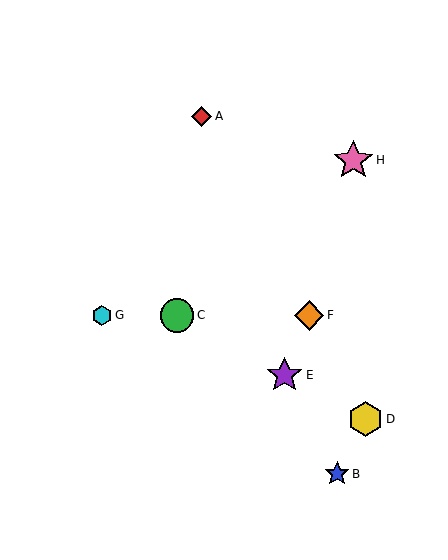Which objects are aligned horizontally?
Objects C, F, G are aligned horizontally.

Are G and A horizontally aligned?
No, G is at y≈315 and A is at y≈116.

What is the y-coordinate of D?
Object D is at y≈419.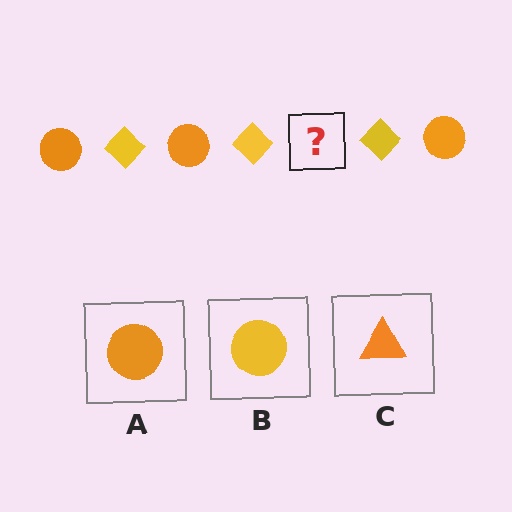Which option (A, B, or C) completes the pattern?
A.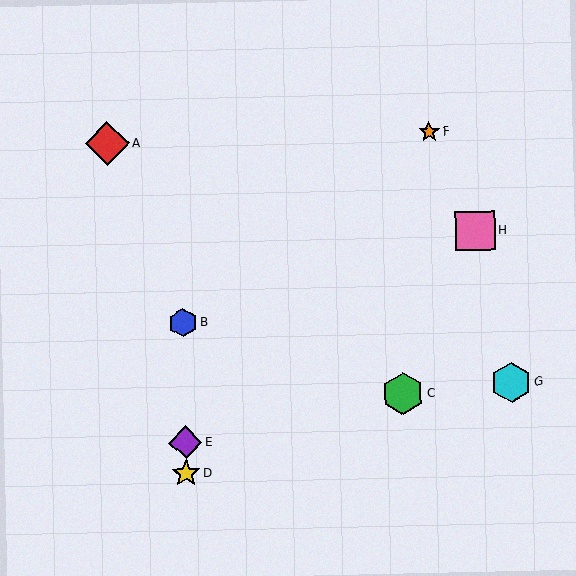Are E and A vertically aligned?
No, E is at x≈185 and A is at x≈107.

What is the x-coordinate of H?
Object H is at x≈475.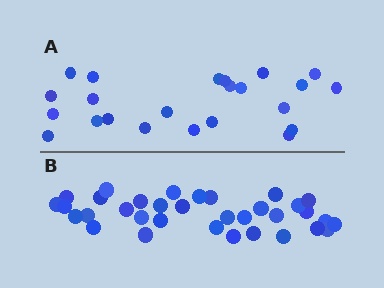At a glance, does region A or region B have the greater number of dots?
Region B (the bottom region) has more dots.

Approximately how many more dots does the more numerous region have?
Region B has roughly 12 or so more dots than region A.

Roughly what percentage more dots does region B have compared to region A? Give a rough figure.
About 50% more.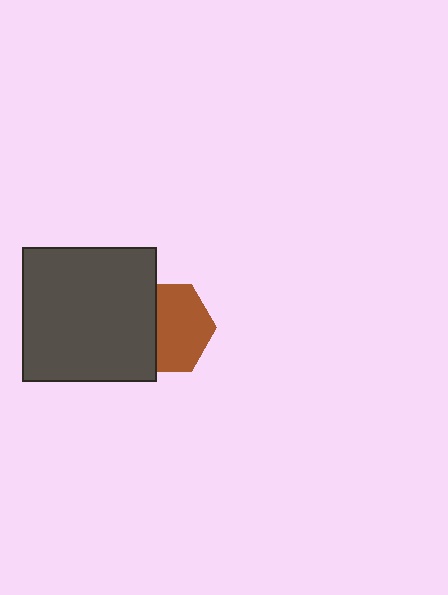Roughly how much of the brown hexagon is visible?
About half of it is visible (roughly 62%).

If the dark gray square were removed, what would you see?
You would see the complete brown hexagon.